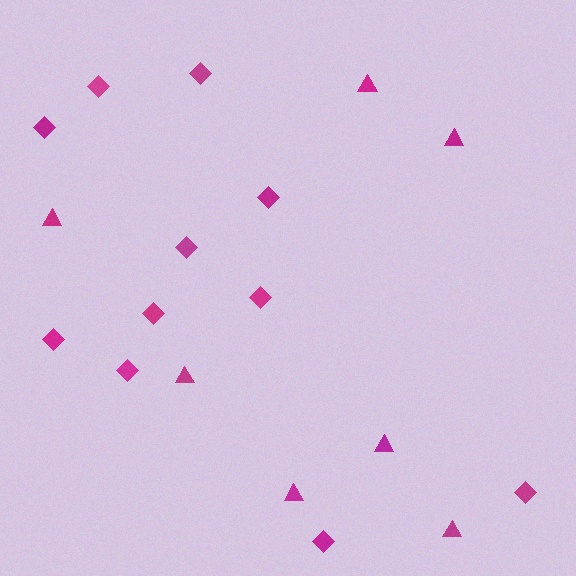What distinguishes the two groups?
There are 2 groups: one group of triangles (7) and one group of diamonds (11).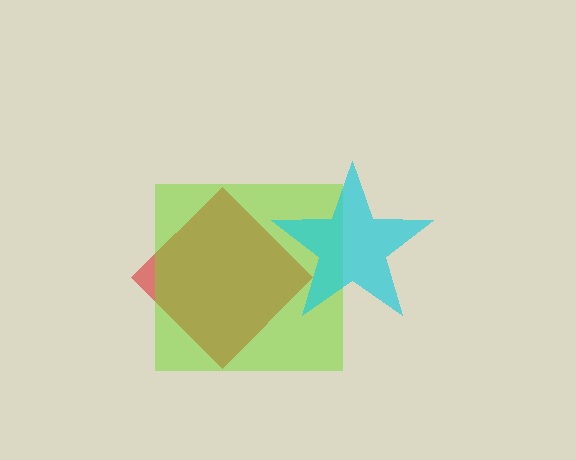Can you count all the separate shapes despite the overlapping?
Yes, there are 3 separate shapes.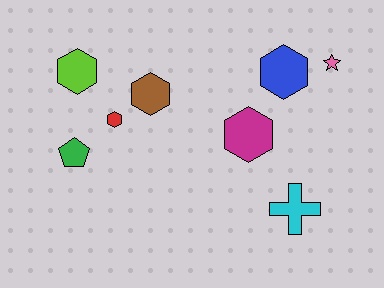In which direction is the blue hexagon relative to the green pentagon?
The blue hexagon is to the right of the green pentagon.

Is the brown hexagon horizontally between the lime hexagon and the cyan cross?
Yes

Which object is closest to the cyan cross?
The magenta hexagon is closest to the cyan cross.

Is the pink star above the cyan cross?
Yes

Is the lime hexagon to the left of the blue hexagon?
Yes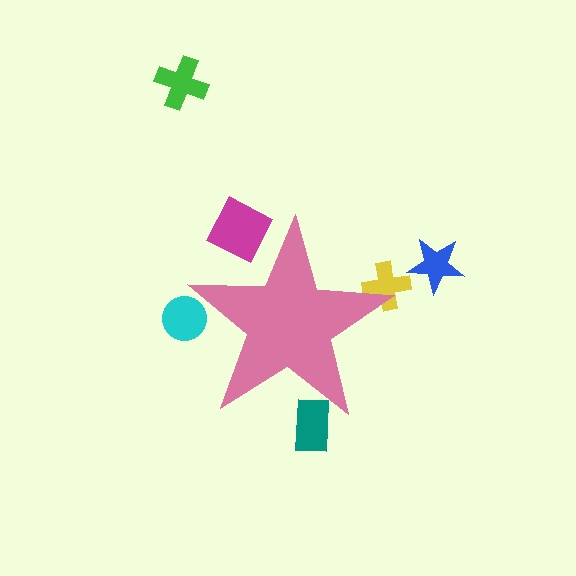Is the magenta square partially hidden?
Yes, the magenta square is partially hidden behind the pink star.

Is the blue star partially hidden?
No, the blue star is fully visible.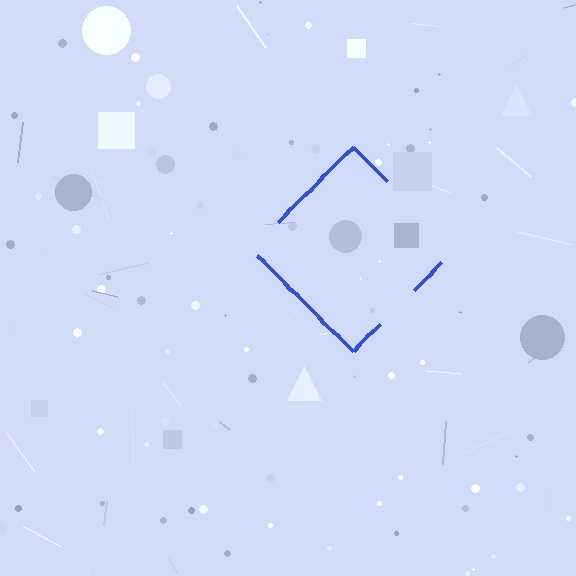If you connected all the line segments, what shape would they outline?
They would outline a diamond.